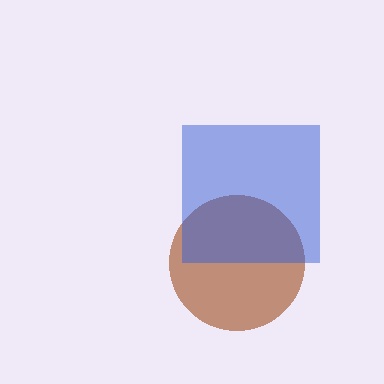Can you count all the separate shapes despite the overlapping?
Yes, there are 2 separate shapes.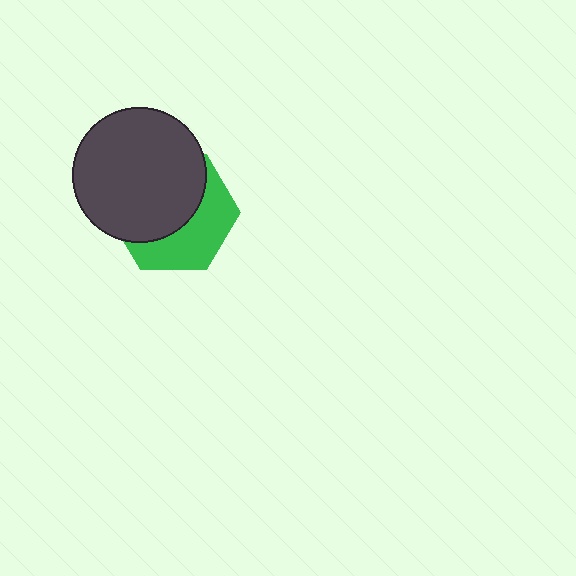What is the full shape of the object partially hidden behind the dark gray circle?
The partially hidden object is a green hexagon.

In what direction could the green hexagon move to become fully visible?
The green hexagon could move toward the lower-right. That would shift it out from behind the dark gray circle entirely.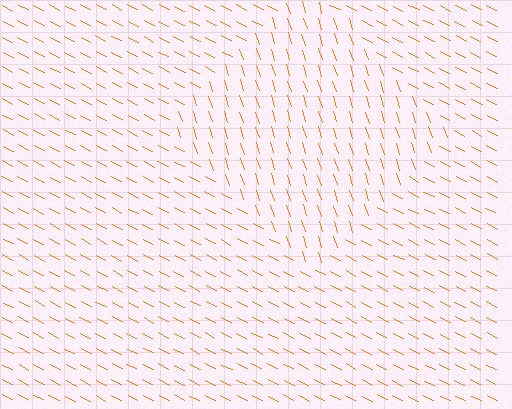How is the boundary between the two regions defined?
The boundary is defined purely by a change in line orientation (approximately 45 degrees difference). All lines are the same color and thickness.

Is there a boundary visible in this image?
Yes, there is a texture boundary formed by a change in line orientation.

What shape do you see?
I see a diamond.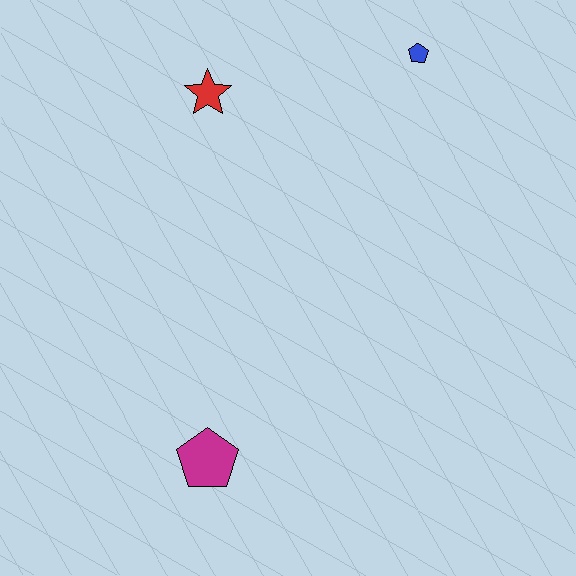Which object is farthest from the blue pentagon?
The magenta pentagon is farthest from the blue pentagon.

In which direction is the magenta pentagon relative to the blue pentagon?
The magenta pentagon is below the blue pentagon.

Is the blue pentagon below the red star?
No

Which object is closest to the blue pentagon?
The red star is closest to the blue pentagon.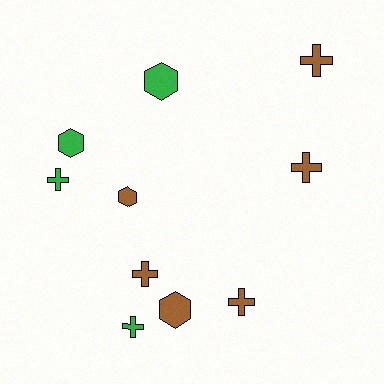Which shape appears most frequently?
Cross, with 6 objects.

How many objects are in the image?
There are 10 objects.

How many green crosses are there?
There are 2 green crosses.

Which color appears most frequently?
Brown, with 6 objects.